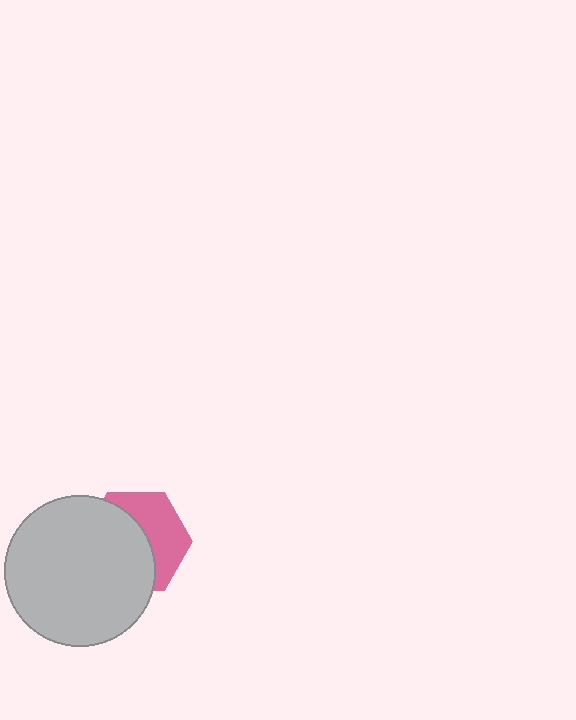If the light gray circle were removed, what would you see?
You would see the complete pink hexagon.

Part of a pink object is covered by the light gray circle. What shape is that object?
It is a hexagon.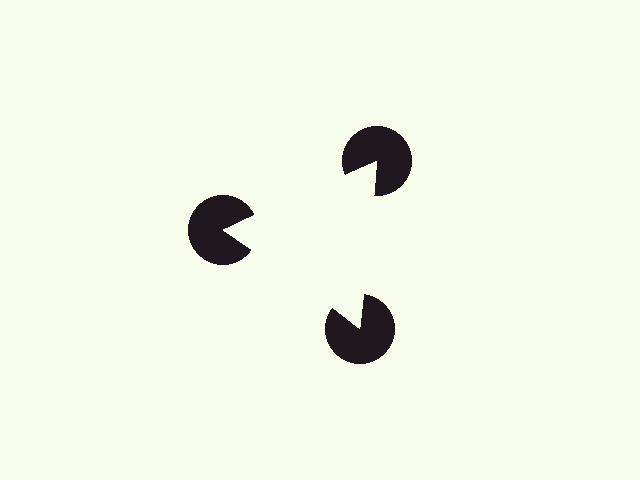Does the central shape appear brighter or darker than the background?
It typically appears slightly brighter than the background, even though no actual brightness change is drawn.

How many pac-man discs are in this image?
There are 3 — one at each vertex of the illusory triangle.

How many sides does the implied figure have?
3 sides.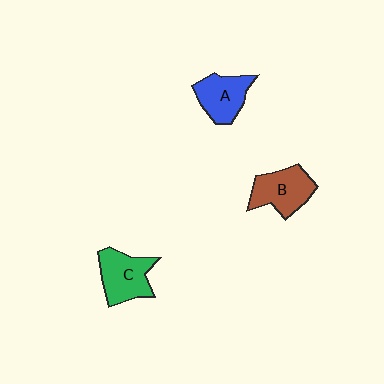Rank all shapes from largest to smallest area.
From largest to smallest: C (green), B (brown), A (blue).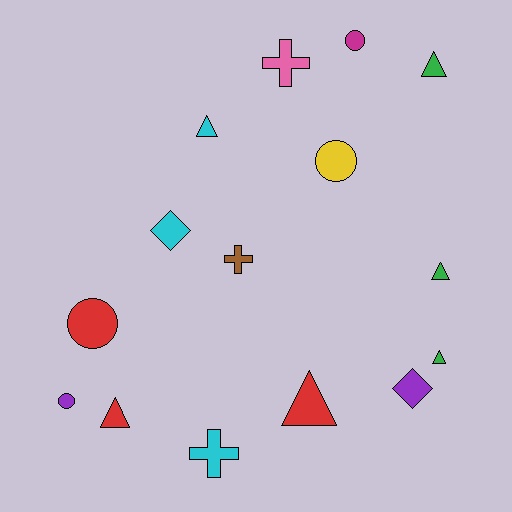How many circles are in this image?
There are 4 circles.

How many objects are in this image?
There are 15 objects.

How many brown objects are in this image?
There is 1 brown object.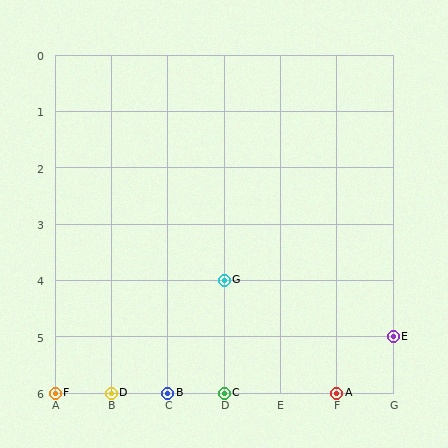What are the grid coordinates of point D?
Point D is at grid coordinates (B, 6).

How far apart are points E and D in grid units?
Points E and D are 5 columns and 1 row apart (about 5.1 grid units diagonally).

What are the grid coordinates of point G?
Point G is at grid coordinates (D, 4).